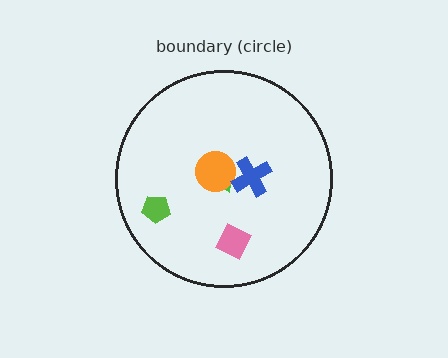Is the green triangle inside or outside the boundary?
Inside.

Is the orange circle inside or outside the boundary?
Inside.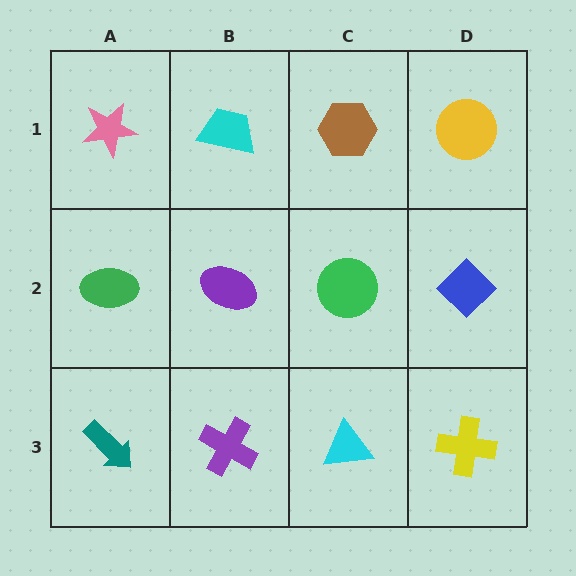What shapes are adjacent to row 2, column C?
A brown hexagon (row 1, column C), a cyan triangle (row 3, column C), a purple ellipse (row 2, column B), a blue diamond (row 2, column D).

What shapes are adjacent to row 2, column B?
A cyan trapezoid (row 1, column B), a purple cross (row 3, column B), a green ellipse (row 2, column A), a green circle (row 2, column C).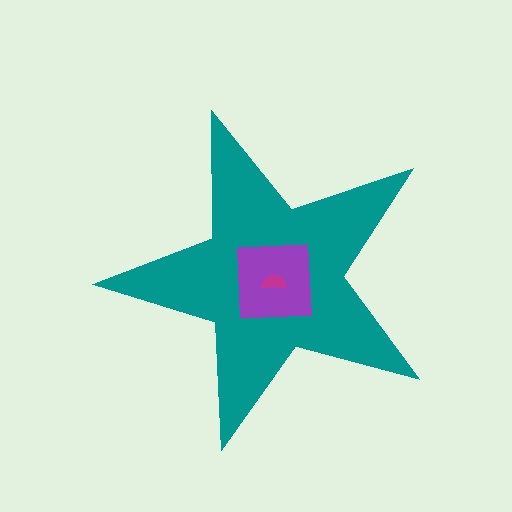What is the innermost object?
The magenta semicircle.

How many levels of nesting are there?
3.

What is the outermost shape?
The teal star.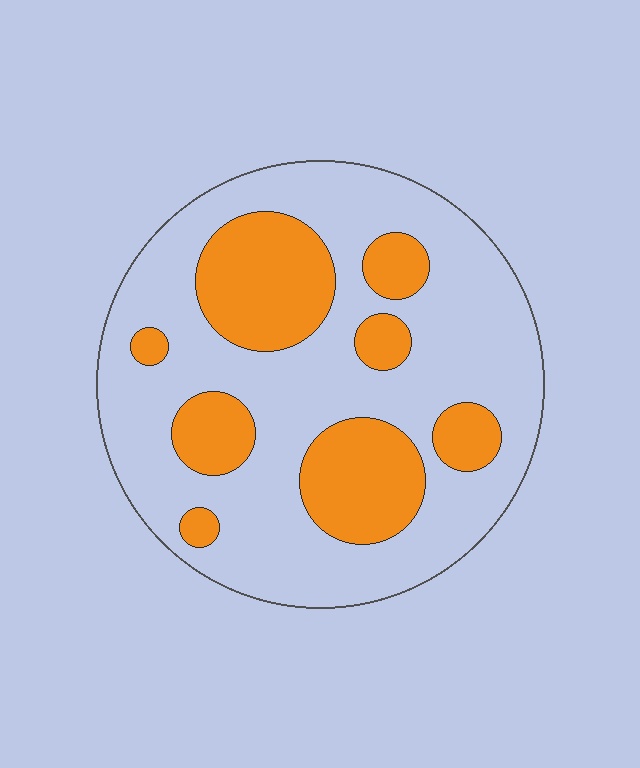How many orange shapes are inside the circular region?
8.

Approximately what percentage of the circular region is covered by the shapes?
Approximately 30%.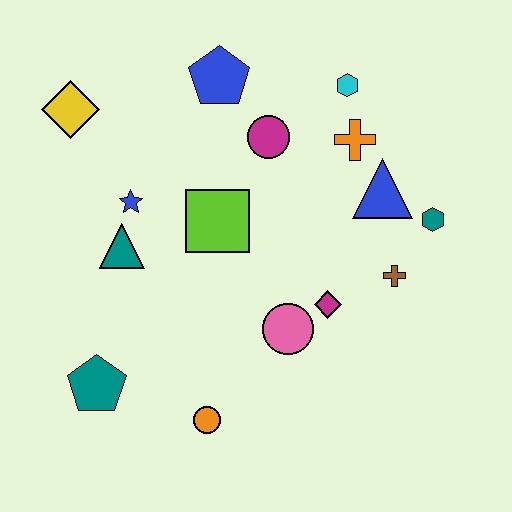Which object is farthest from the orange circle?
The cyan hexagon is farthest from the orange circle.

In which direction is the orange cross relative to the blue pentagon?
The orange cross is to the right of the blue pentagon.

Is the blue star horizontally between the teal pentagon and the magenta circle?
Yes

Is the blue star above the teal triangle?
Yes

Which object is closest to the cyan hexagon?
The orange cross is closest to the cyan hexagon.